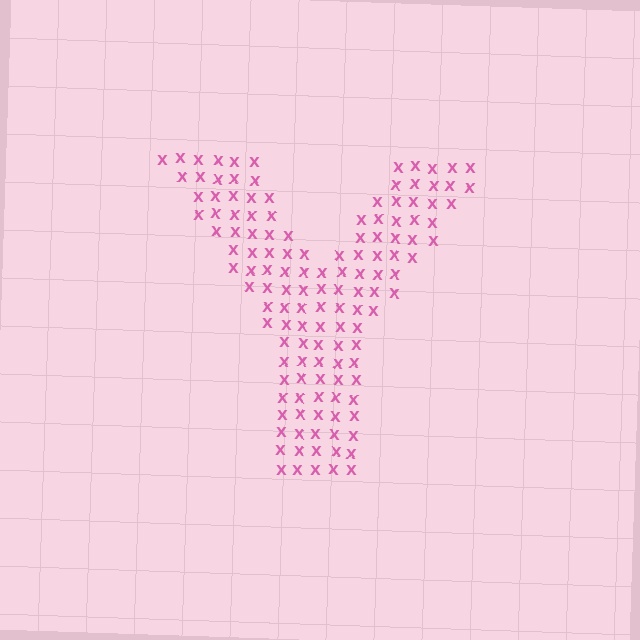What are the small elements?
The small elements are letter X's.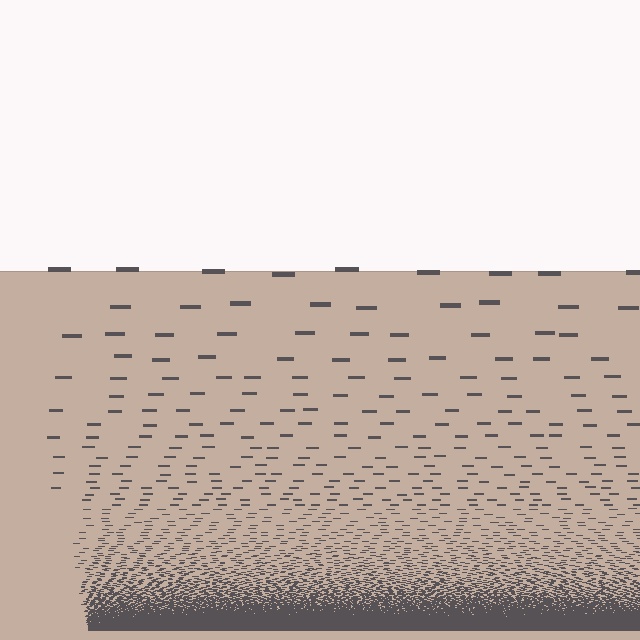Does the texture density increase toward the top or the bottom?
Density increases toward the bottom.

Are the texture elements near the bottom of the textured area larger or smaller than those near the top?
Smaller. The gradient is inverted — elements near the bottom are smaller and denser.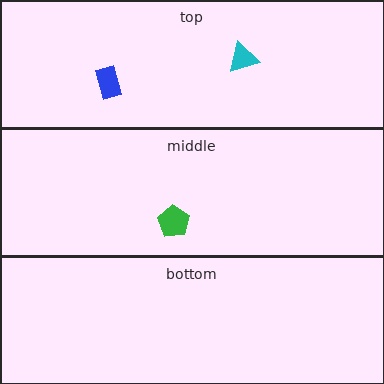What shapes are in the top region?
The cyan triangle, the blue rectangle.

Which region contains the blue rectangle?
The top region.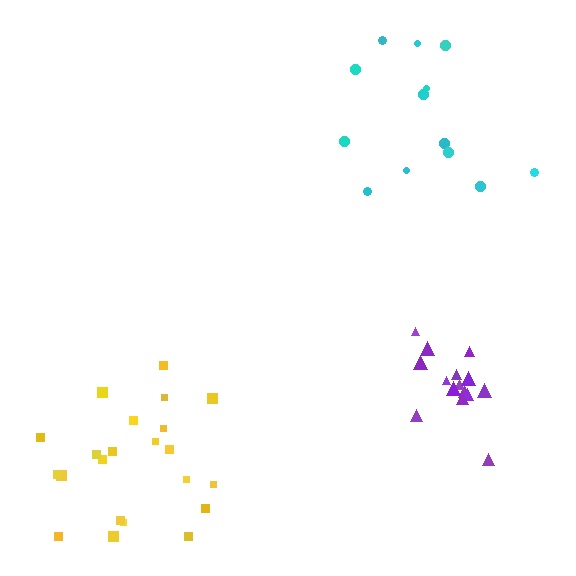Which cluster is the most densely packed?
Purple.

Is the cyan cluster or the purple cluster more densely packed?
Purple.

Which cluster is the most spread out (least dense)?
Cyan.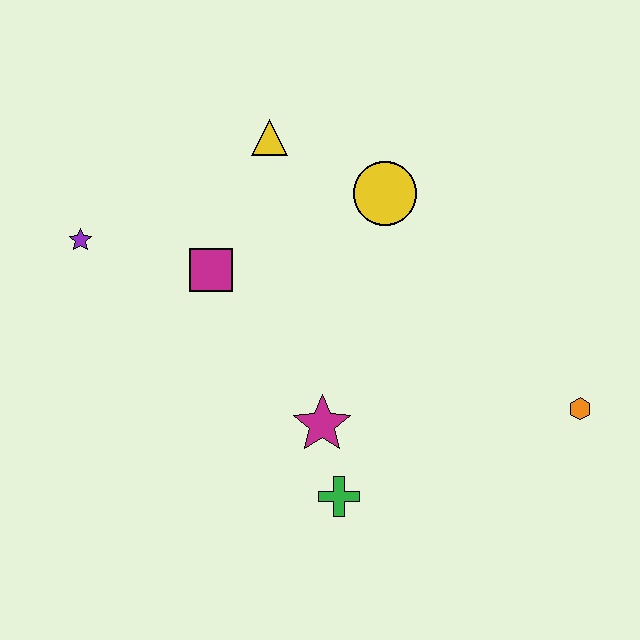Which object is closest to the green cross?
The magenta star is closest to the green cross.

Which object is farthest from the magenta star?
The purple star is farthest from the magenta star.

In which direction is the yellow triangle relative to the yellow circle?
The yellow triangle is to the left of the yellow circle.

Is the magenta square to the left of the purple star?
No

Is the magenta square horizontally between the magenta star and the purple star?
Yes